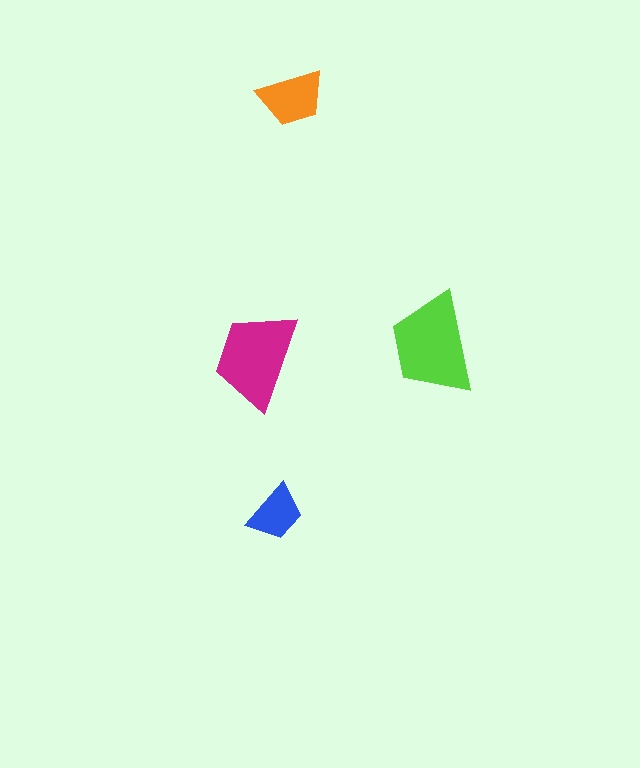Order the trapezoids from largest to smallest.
the lime one, the magenta one, the orange one, the blue one.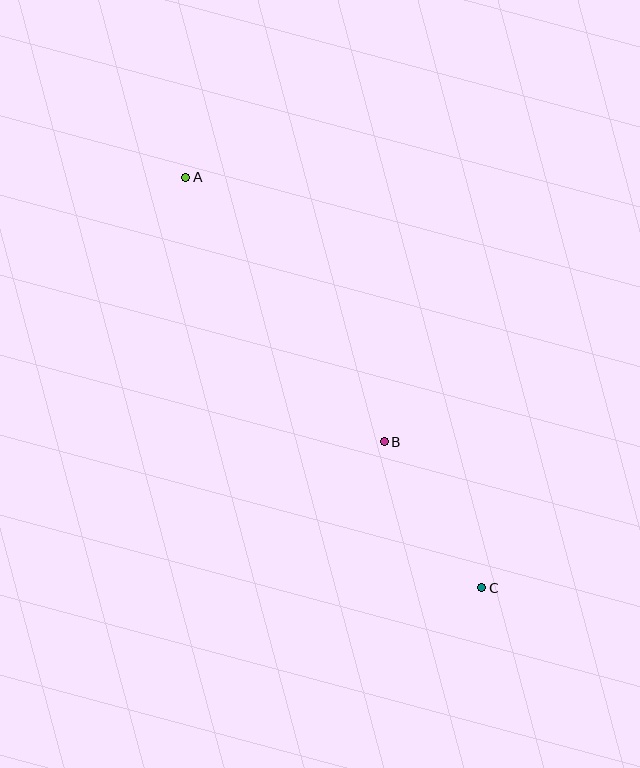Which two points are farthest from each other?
Points A and C are farthest from each other.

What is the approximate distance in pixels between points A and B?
The distance between A and B is approximately 331 pixels.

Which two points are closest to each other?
Points B and C are closest to each other.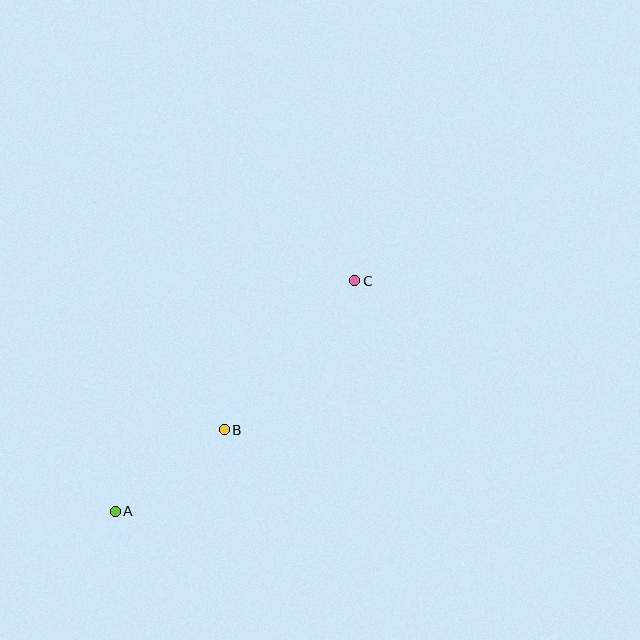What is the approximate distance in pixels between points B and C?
The distance between B and C is approximately 198 pixels.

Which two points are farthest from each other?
Points A and C are farthest from each other.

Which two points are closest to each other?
Points A and B are closest to each other.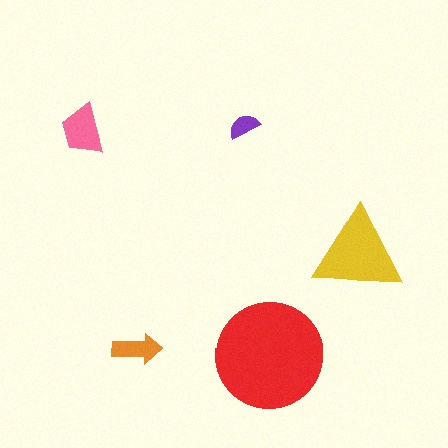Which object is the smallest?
The purple semicircle.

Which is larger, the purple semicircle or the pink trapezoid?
The pink trapezoid.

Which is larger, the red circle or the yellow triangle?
The red circle.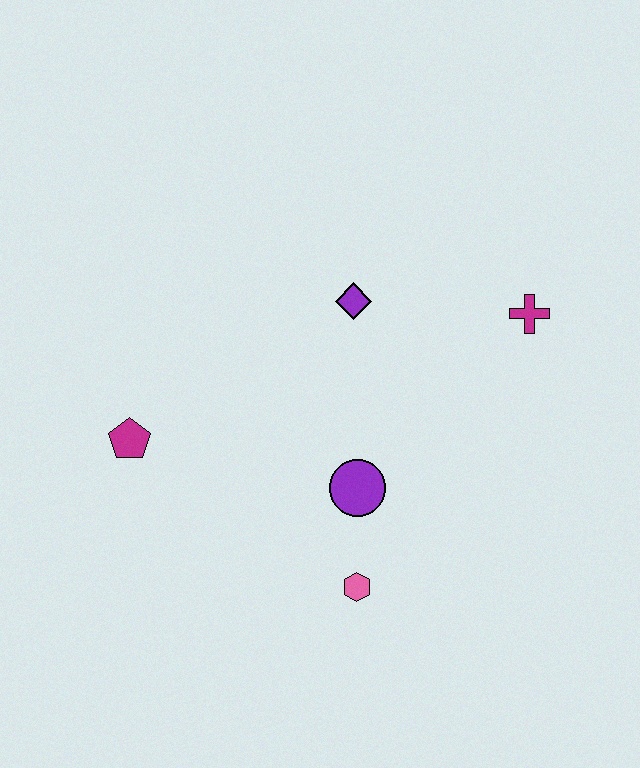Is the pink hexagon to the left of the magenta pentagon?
No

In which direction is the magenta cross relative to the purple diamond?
The magenta cross is to the right of the purple diamond.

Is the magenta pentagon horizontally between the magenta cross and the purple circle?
No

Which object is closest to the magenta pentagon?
The purple circle is closest to the magenta pentagon.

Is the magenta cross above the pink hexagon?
Yes